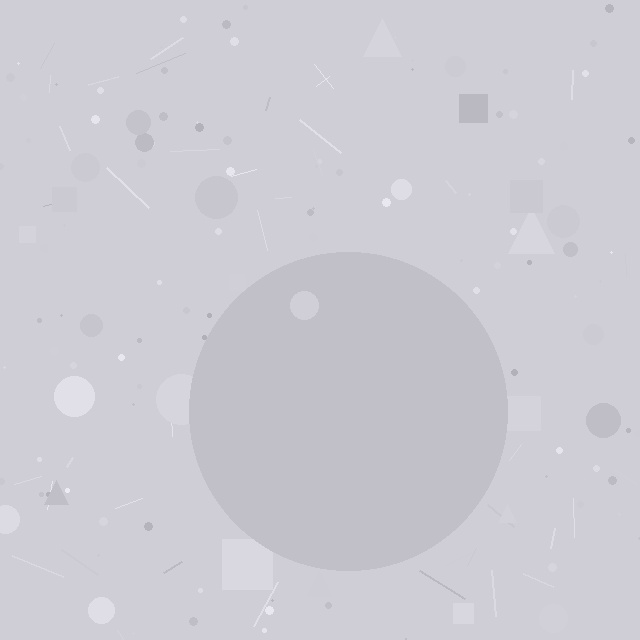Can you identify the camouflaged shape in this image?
The camouflaged shape is a circle.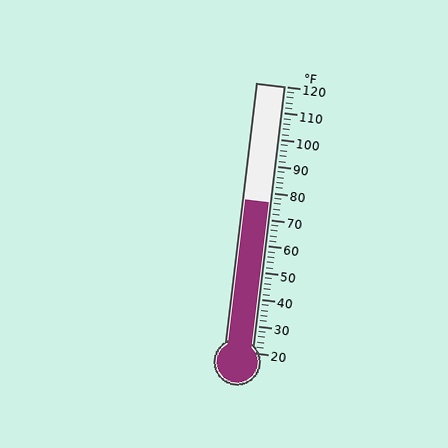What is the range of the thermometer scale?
The thermometer scale ranges from 20°F to 120°F.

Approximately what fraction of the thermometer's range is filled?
The thermometer is filled to approximately 55% of its range.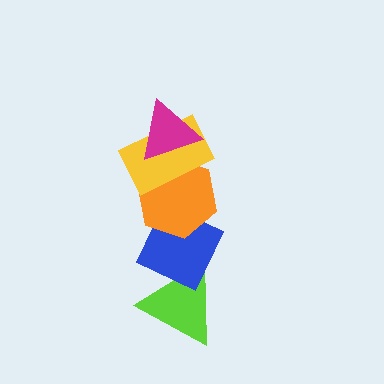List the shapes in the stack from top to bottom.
From top to bottom: the magenta triangle, the yellow rectangle, the orange hexagon, the blue diamond, the lime triangle.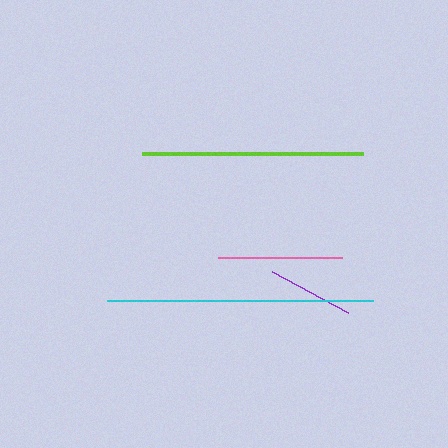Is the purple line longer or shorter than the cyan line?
The cyan line is longer than the purple line.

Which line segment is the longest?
The cyan line is the longest at approximately 266 pixels.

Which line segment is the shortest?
The purple line is the shortest at approximately 87 pixels.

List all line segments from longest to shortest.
From longest to shortest: cyan, lime, pink, purple.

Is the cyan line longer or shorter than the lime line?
The cyan line is longer than the lime line.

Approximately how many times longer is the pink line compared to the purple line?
The pink line is approximately 1.4 times the length of the purple line.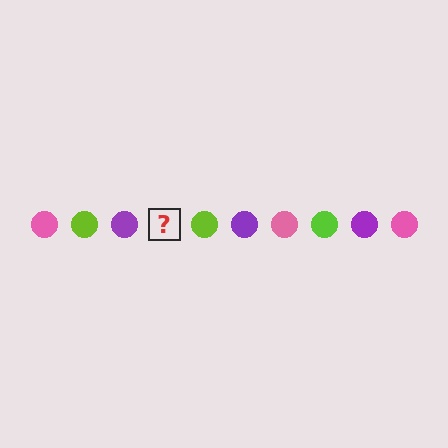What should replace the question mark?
The question mark should be replaced with a pink circle.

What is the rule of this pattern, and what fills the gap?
The rule is that the pattern cycles through pink, lime, purple circles. The gap should be filled with a pink circle.